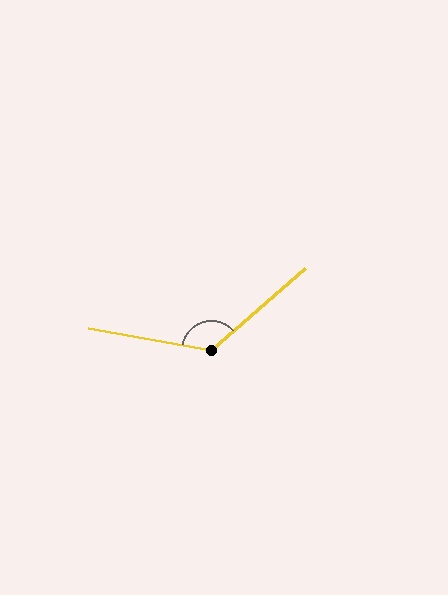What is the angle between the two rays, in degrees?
Approximately 128 degrees.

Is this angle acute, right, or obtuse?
It is obtuse.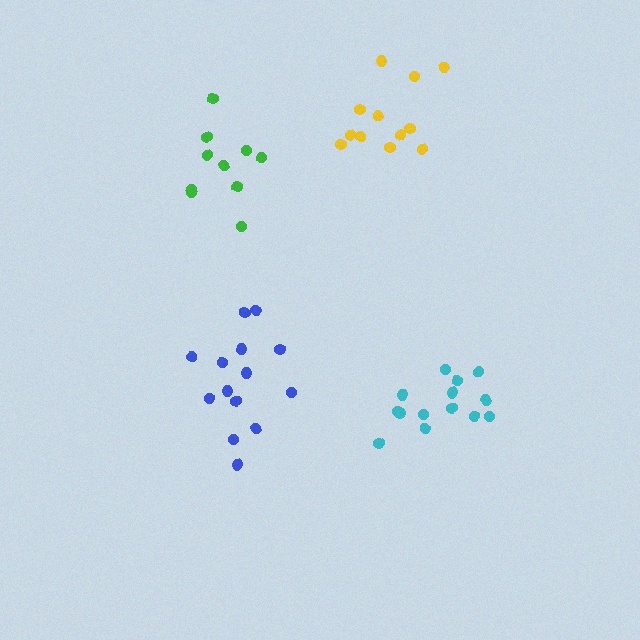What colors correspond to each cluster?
The clusters are colored: cyan, green, yellow, blue.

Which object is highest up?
The yellow cluster is topmost.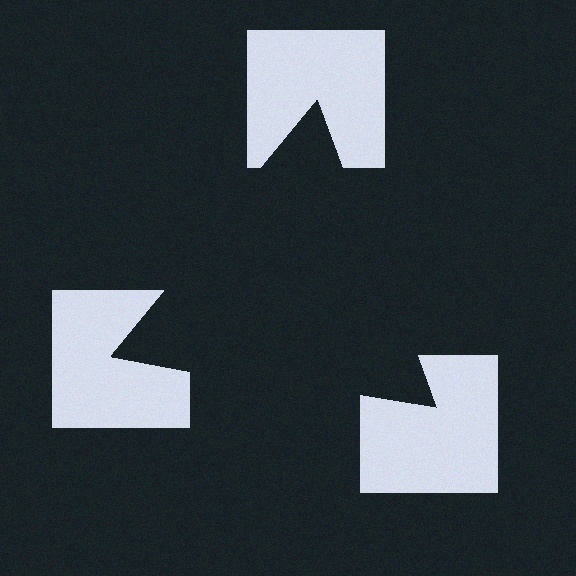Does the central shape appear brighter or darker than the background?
It typically appears slightly darker than the background, even though no actual brightness change is drawn.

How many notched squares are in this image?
There are 3 — one at each vertex of the illusory triangle.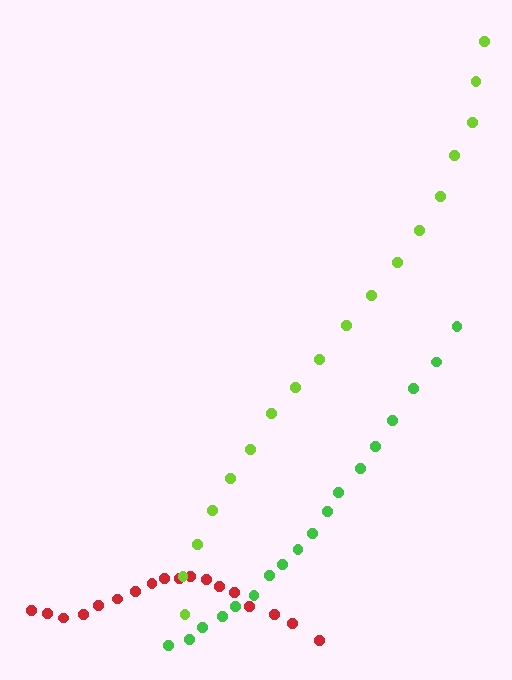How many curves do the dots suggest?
There are 3 distinct paths.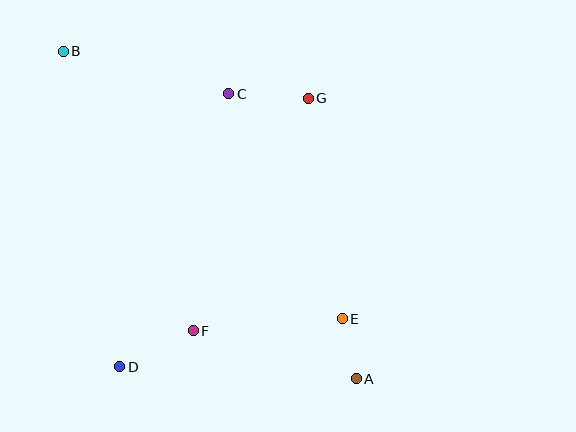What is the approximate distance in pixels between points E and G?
The distance between E and G is approximately 223 pixels.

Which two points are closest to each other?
Points A and E are closest to each other.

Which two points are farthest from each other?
Points A and B are farthest from each other.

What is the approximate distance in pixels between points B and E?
The distance between B and E is approximately 387 pixels.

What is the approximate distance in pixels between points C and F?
The distance between C and F is approximately 240 pixels.